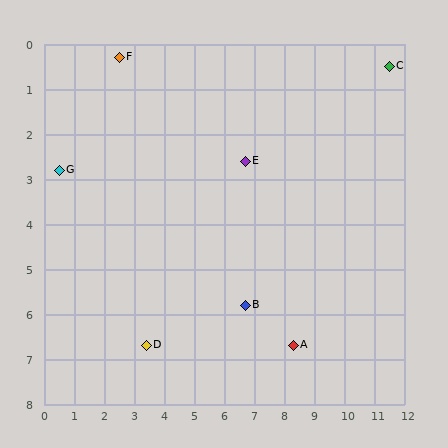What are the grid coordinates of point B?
Point B is at approximately (6.7, 5.8).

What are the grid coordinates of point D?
Point D is at approximately (3.4, 6.7).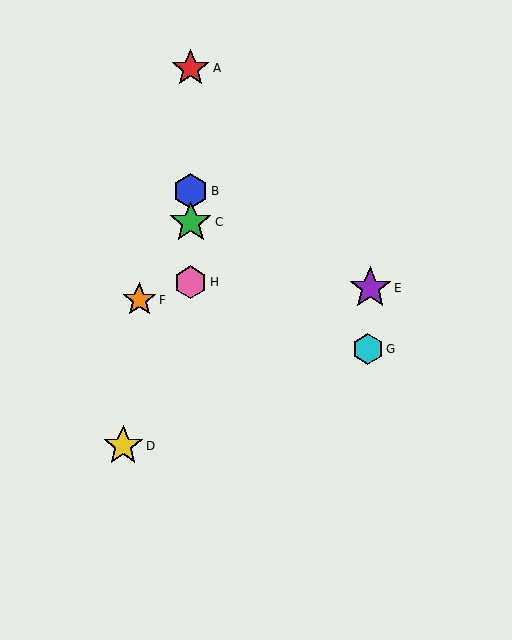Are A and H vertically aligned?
Yes, both are at x≈191.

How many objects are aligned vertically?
4 objects (A, B, C, H) are aligned vertically.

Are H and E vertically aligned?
No, H is at x≈191 and E is at x≈370.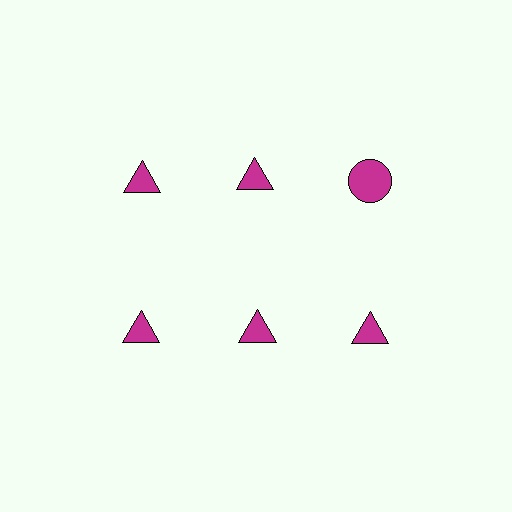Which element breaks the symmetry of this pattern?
The magenta circle in the top row, center column breaks the symmetry. All other shapes are magenta triangles.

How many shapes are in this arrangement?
There are 6 shapes arranged in a grid pattern.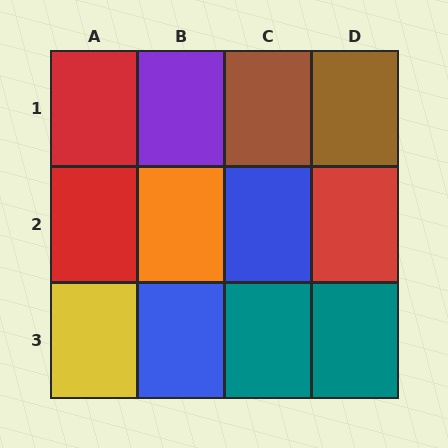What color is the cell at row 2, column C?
Blue.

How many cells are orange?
1 cell is orange.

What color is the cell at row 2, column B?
Orange.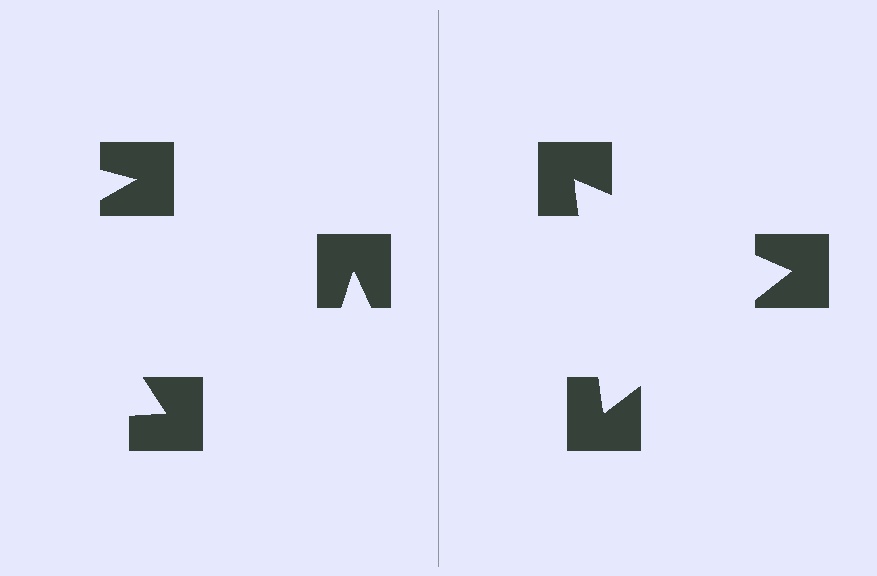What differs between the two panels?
The notched squares are positioned identically on both sides; only the wedge orientations differ. On the right they align to a triangle; on the left they are misaligned.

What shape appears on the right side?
An illusory triangle.